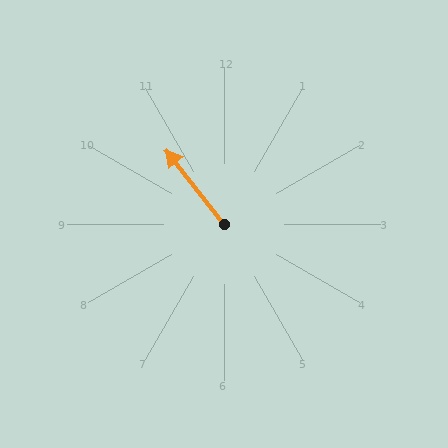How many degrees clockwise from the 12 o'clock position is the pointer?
Approximately 322 degrees.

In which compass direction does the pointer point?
Northwest.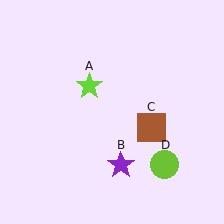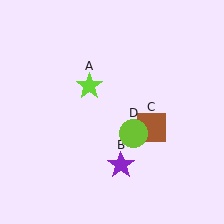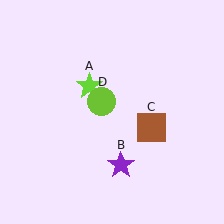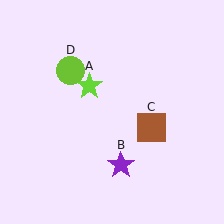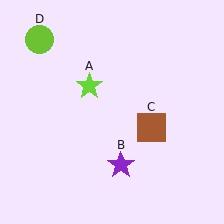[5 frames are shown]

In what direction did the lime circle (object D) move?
The lime circle (object D) moved up and to the left.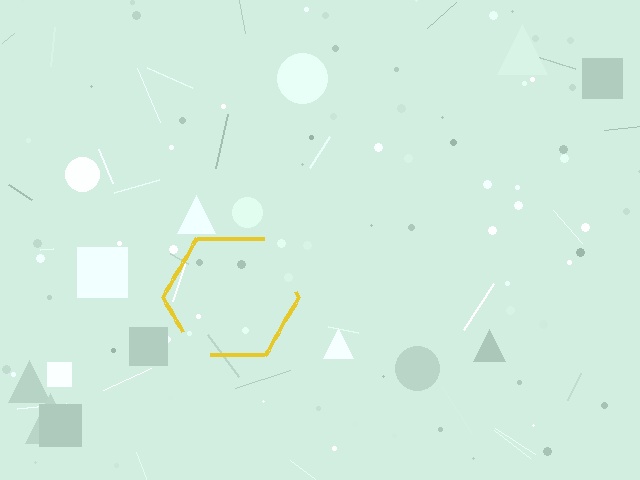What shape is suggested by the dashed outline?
The dashed outline suggests a hexagon.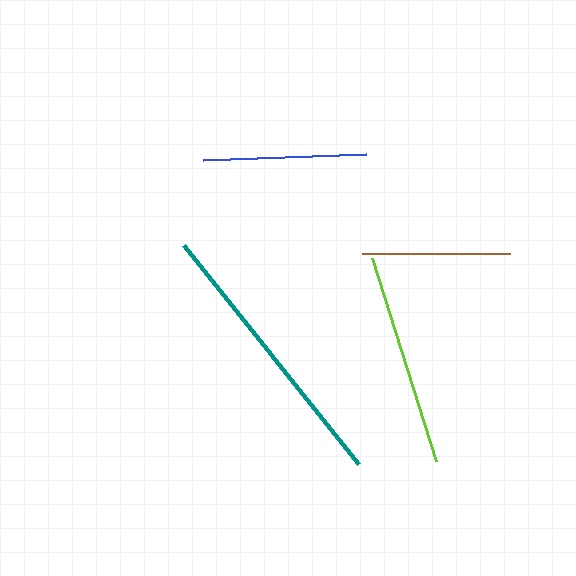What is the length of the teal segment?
The teal segment is approximately 280 pixels long.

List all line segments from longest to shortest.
From longest to shortest: teal, lime, blue, brown.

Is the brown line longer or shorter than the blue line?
The blue line is longer than the brown line.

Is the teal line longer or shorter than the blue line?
The teal line is longer than the blue line.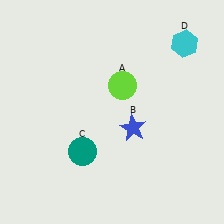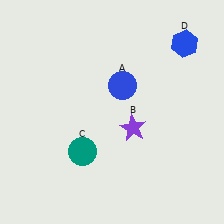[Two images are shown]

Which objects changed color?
A changed from lime to blue. B changed from blue to purple. D changed from cyan to blue.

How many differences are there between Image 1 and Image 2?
There are 3 differences between the two images.